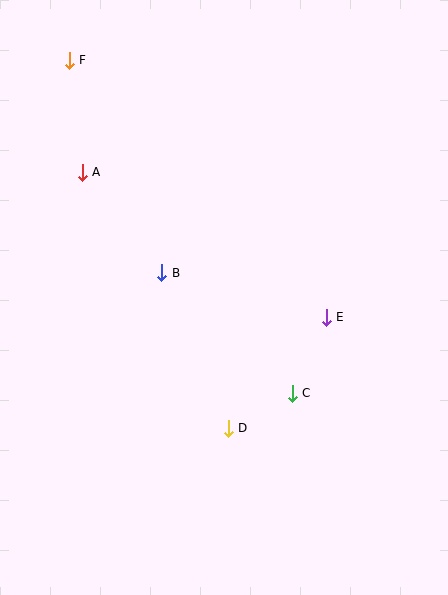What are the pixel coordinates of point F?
Point F is at (69, 60).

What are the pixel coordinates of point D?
Point D is at (228, 428).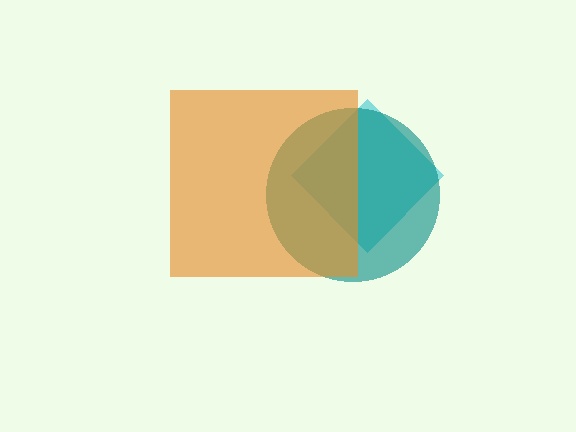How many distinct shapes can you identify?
There are 3 distinct shapes: a cyan diamond, a teal circle, an orange square.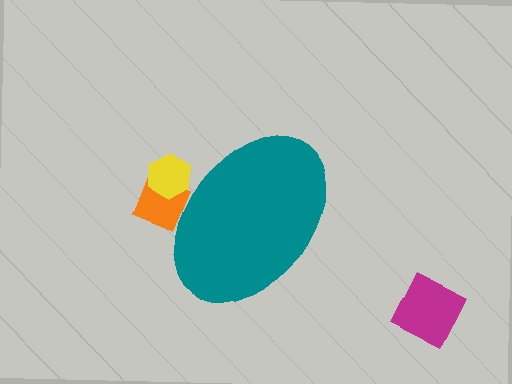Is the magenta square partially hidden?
No, the magenta square is fully visible.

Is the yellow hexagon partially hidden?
Yes, the yellow hexagon is partially hidden behind the teal ellipse.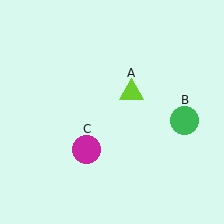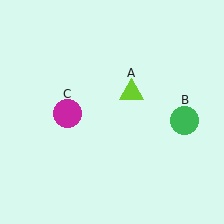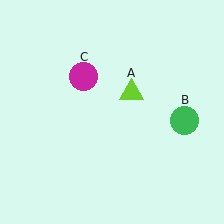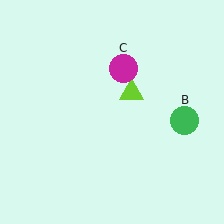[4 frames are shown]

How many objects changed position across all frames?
1 object changed position: magenta circle (object C).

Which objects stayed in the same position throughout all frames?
Lime triangle (object A) and green circle (object B) remained stationary.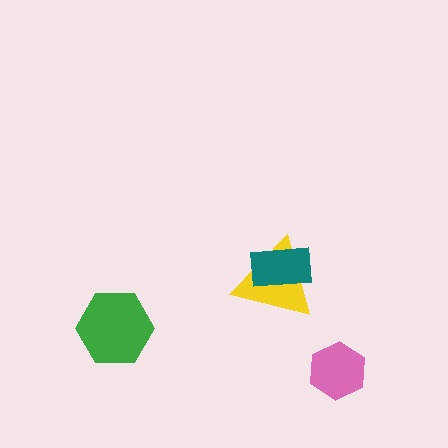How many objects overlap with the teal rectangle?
1 object overlaps with the teal rectangle.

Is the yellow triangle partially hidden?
Yes, it is partially covered by another shape.